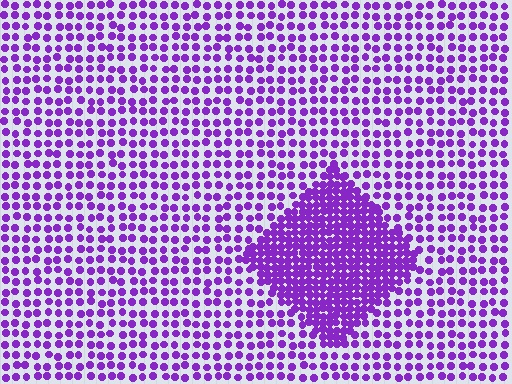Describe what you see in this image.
The image contains small purple elements arranged at two different densities. A diamond-shaped region is visible where the elements are more densely packed than the surrounding area.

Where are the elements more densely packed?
The elements are more densely packed inside the diamond boundary.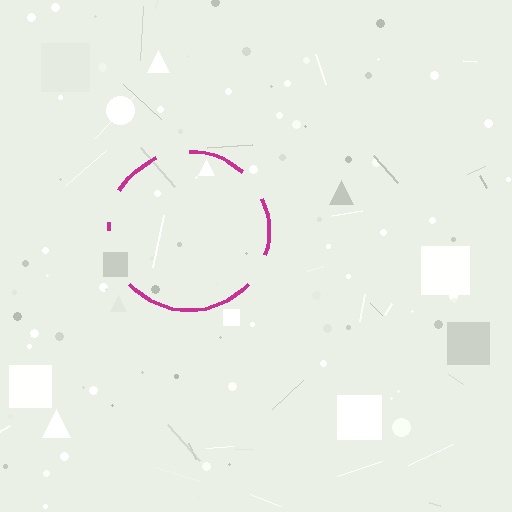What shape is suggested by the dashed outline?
The dashed outline suggests a circle.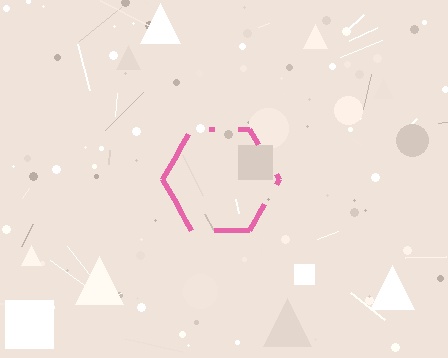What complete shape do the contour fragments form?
The contour fragments form a hexagon.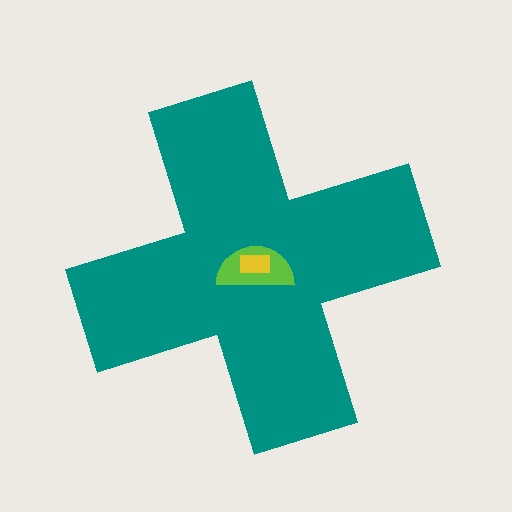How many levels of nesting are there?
3.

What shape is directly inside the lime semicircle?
The yellow rectangle.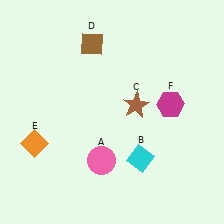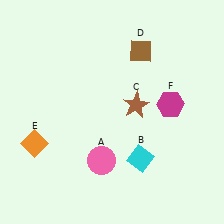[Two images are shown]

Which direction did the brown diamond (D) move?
The brown diamond (D) moved right.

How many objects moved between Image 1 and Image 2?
1 object moved between the two images.